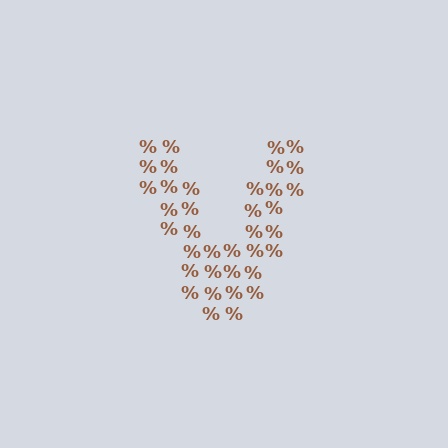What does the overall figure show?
The overall figure shows the letter V.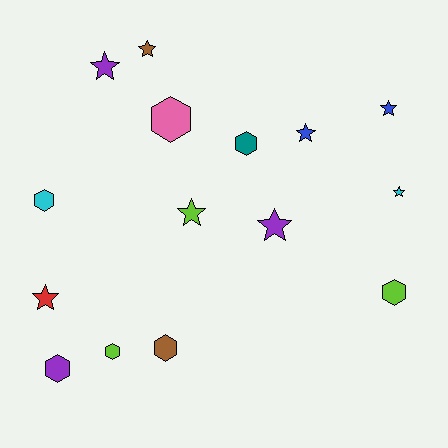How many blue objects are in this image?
There are 2 blue objects.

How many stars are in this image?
There are 8 stars.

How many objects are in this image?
There are 15 objects.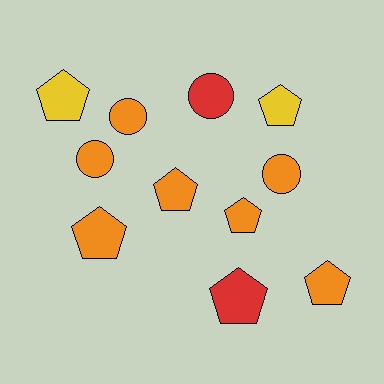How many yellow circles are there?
There are no yellow circles.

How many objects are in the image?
There are 11 objects.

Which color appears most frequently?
Orange, with 7 objects.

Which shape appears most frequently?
Pentagon, with 7 objects.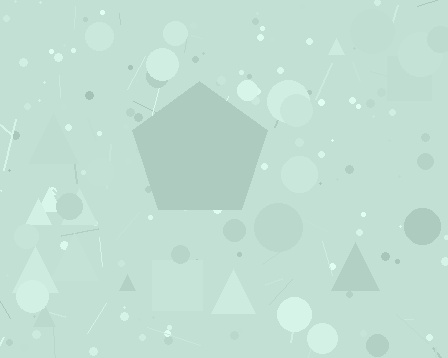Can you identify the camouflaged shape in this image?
The camouflaged shape is a pentagon.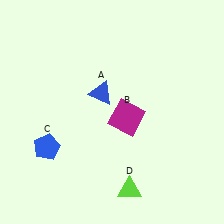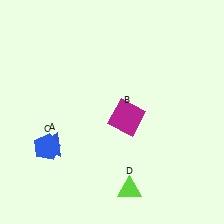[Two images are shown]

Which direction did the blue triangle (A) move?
The blue triangle (A) moved down.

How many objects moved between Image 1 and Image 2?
1 object moved between the two images.